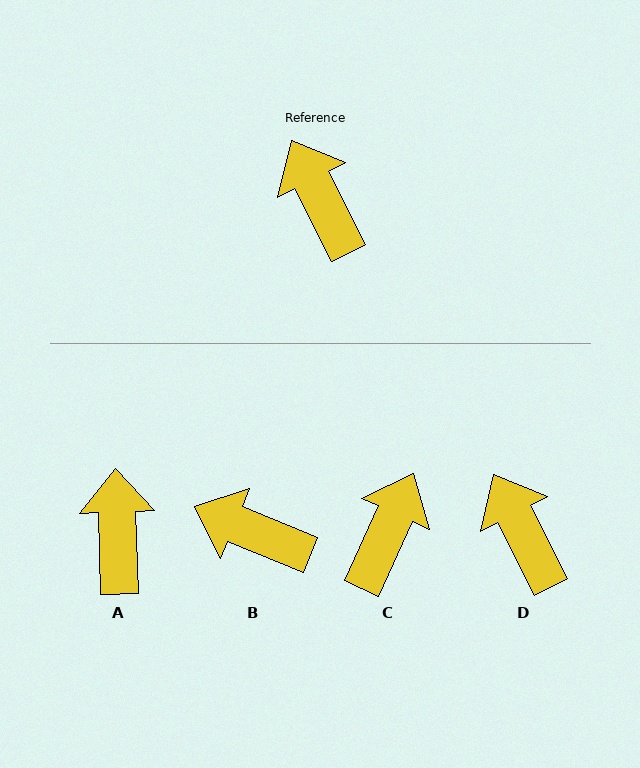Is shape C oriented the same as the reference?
No, it is off by about 52 degrees.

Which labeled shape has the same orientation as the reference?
D.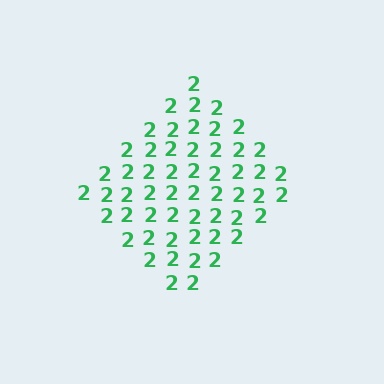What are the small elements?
The small elements are digit 2's.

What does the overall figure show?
The overall figure shows a diamond.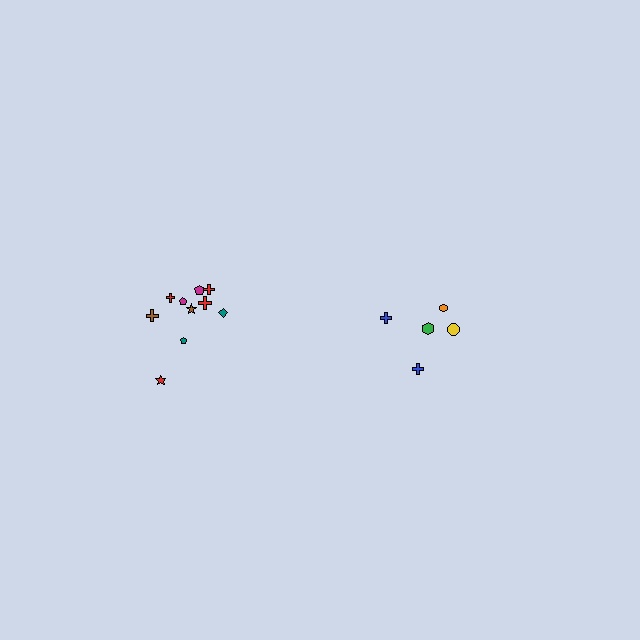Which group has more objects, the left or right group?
The left group.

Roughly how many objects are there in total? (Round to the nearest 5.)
Roughly 15 objects in total.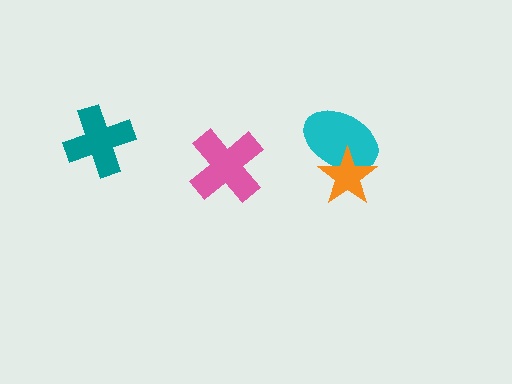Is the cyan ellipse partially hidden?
Yes, it is partially covered by another shape.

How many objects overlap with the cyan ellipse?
1 object overlaps with the cyan ellipse.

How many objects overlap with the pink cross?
0 objects overlap with the pink cross.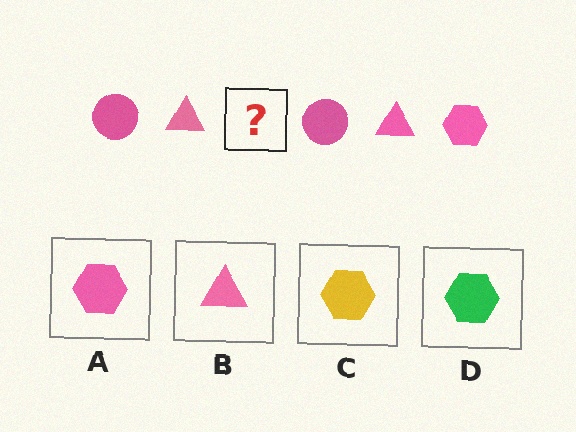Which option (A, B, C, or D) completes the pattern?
A.